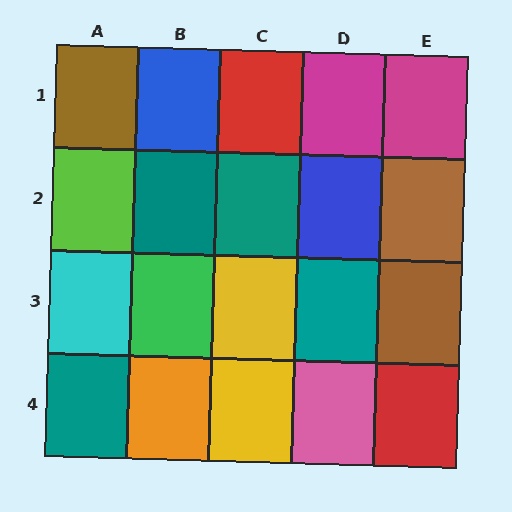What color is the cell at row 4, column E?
Red.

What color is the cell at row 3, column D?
Teal.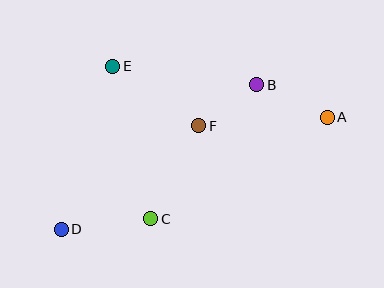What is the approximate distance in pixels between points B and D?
The distance between B and D is approximately 243 pixels.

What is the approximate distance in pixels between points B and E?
The distance between B and E is approximately 146 pixels.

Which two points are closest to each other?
Points B and F are closest to each other.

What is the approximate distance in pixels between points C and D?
The distance between C and D is approximately 90 pixels.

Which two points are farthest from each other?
Points A and D are farthest from each other.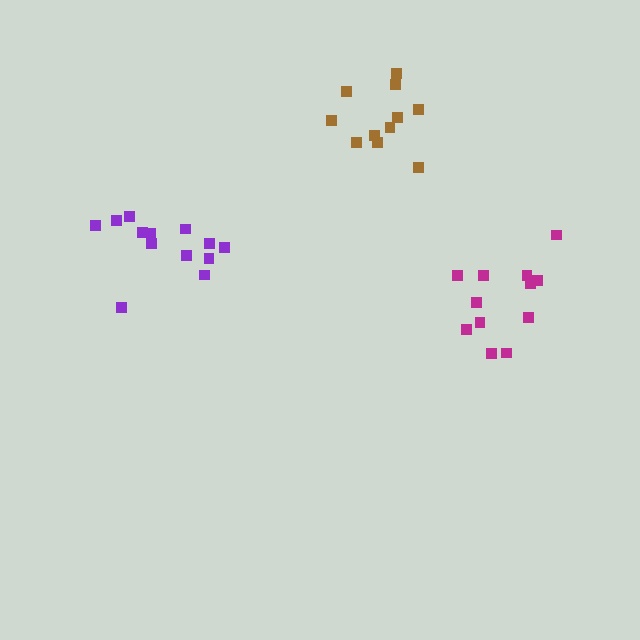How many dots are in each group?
Group 1: 13 dots, Group 2: 11 dots, Group 3: 12 dots (36 total).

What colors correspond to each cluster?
The clusters are colored: purple, brown, magenta.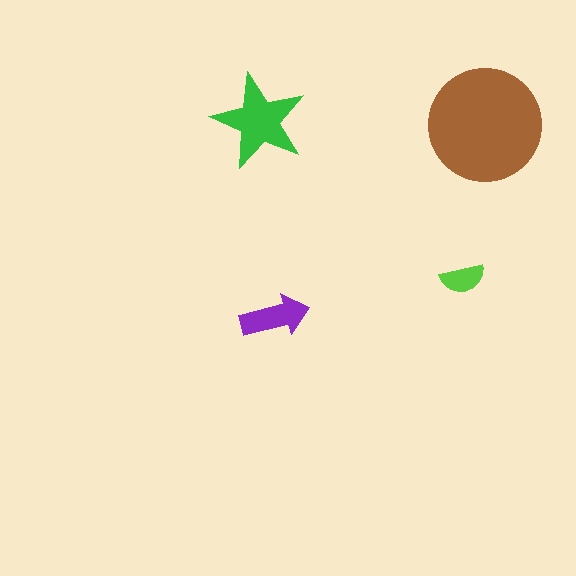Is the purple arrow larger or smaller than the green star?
Smaller.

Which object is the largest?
The brown circle.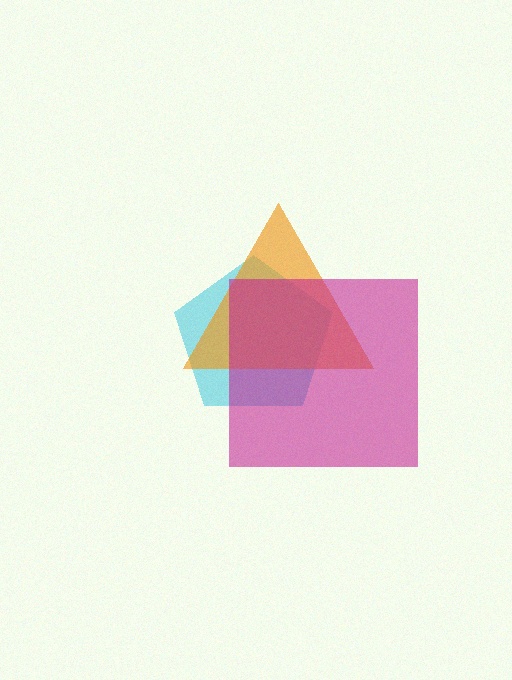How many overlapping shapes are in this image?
There are 3 overlapping shapes in the image.